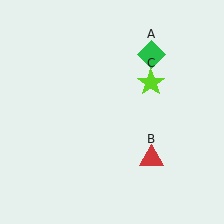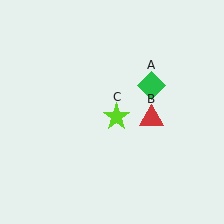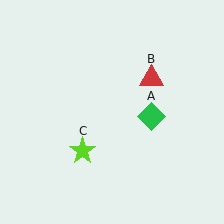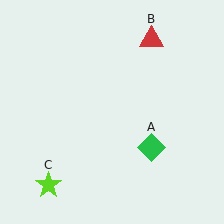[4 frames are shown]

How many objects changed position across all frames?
3 objects changed position: green diamond (object A), red triangle (object B), lime star (object C).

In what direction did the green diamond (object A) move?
The green diamond (object A) moved down.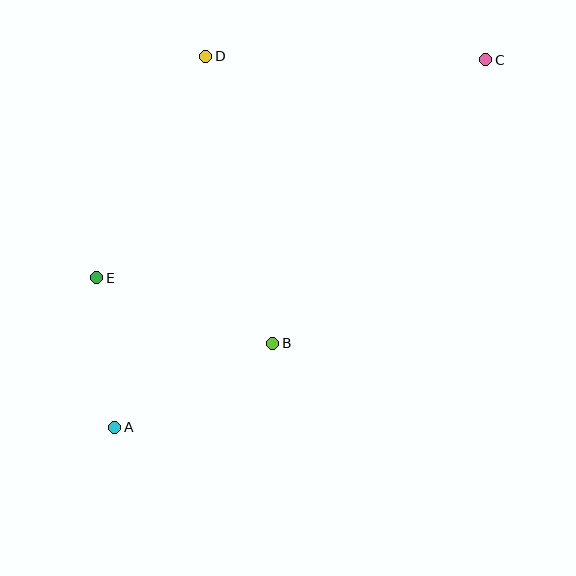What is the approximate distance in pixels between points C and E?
The distance between C and E is approximately 446 pixels.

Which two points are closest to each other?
Points A and E are closest to each other.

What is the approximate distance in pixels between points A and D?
The distance between A and D is approximately 382 pixels.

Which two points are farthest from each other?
Points A and C are farthest from each other.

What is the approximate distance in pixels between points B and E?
The distance between B and E is approximately 188 pixels.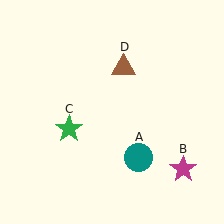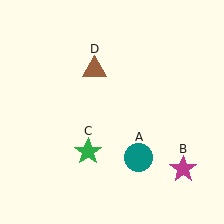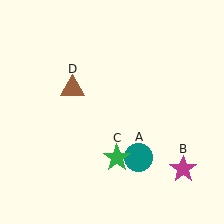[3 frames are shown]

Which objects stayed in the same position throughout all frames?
Teal circle (object A) and magenta star (object B) remained stationary.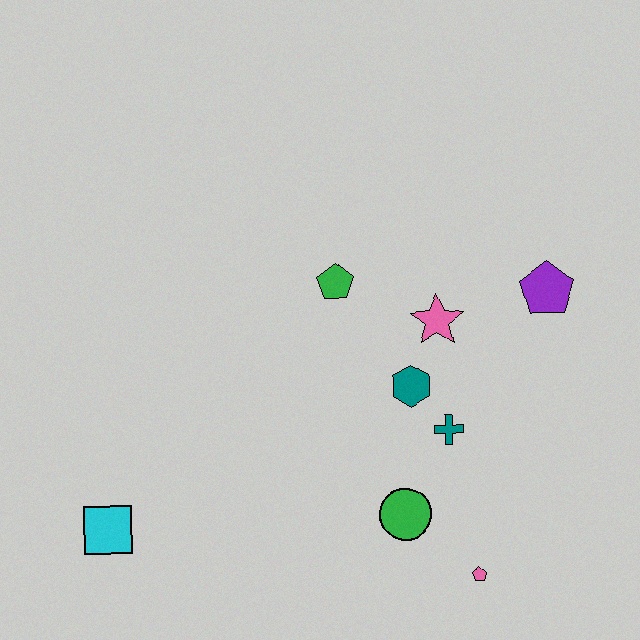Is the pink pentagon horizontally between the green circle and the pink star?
No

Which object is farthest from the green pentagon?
The cyan square is farthest from the green pentagon.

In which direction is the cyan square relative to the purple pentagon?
The cyan square is to the left of the purple pentagon.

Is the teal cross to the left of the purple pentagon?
Yes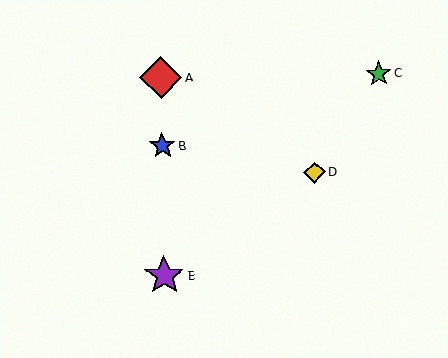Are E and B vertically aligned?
Yes, both are at x≈164.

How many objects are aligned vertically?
3 objects (A, B, E) are aligned vertically.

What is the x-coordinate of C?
Object C is at x≈379.